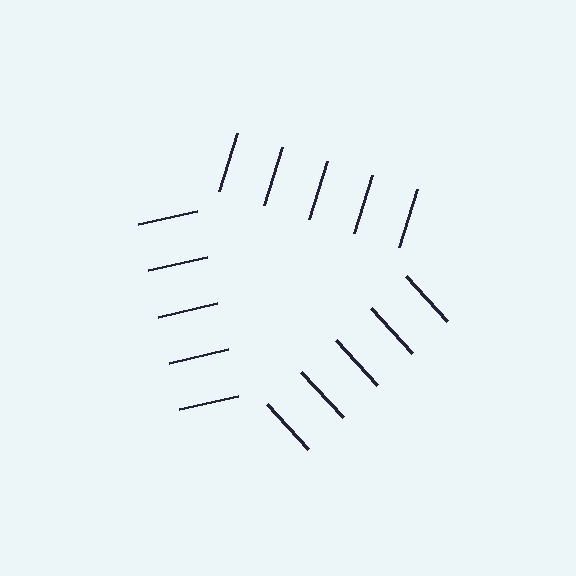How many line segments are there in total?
15 — 5 along each of the 3 edges.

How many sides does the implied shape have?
3 sides — the line-ends trace a triangle.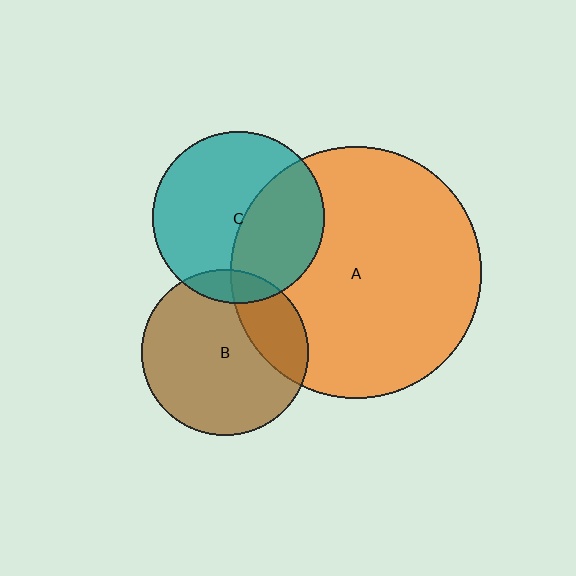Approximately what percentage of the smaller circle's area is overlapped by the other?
Approximately 10%.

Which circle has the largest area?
Circle A (orange).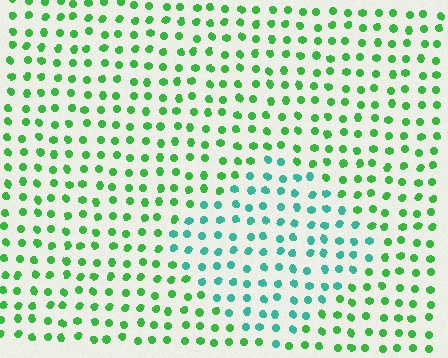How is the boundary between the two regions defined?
The boundary is defined purely by a slight shift in hue (about 44 degrees). Spacing, size, and orientation are identical on both sides.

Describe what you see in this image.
The image is filled with small green elements in a uniform arrangement. A diamond-shaped region is visible where the elements are tinted to a slightly different hue, forming a subtle color boundary.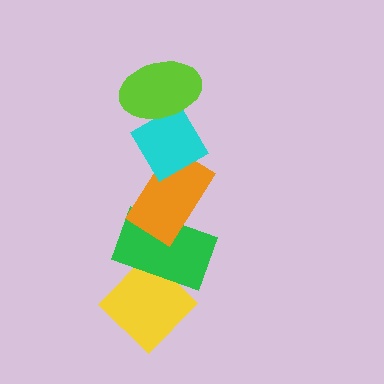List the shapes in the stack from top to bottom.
From top to bottom: the lime ellipse, the cyan diamond, the orange rectangle, the green rectangle, the yellow diamond.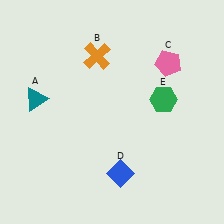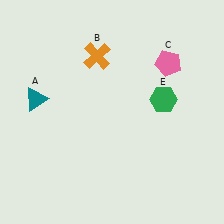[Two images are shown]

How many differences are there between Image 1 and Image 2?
There is 1 difference between the two images.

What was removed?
The blue diamond (D) was removed in Image 2.